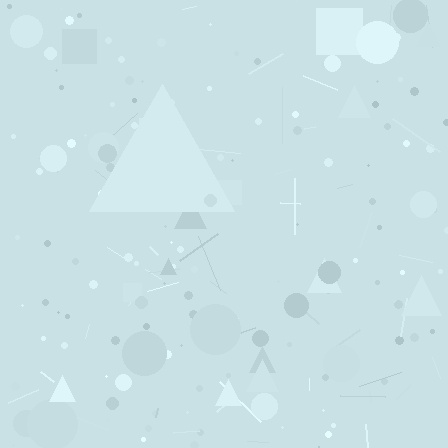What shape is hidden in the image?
A triangle is hidden in the image.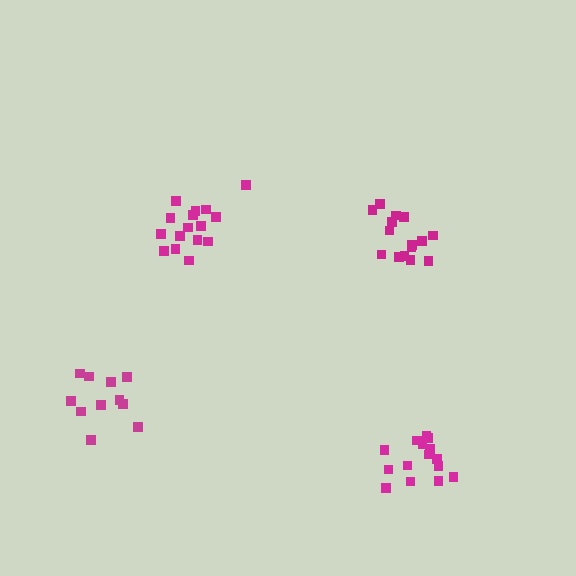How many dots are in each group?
Group 1: 15 dots, Group 2: 16 dots, Group 3: 11 dots, Group 4: 15 dots (57 total).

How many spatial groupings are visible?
There are 4 spatial groupings.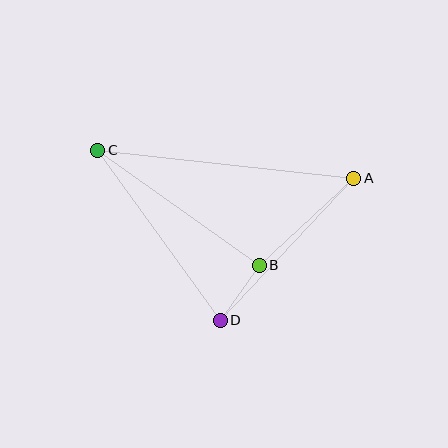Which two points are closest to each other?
Points B and D are closest to each other.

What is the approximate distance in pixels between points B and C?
The distance between B and C is approximately 198 pixels.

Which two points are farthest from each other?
Points A and C are farthest from each other.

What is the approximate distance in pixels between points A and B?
The distance between A and B is approximately 129 pixels.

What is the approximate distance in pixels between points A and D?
The distance between A and D is approximately 195 pixels.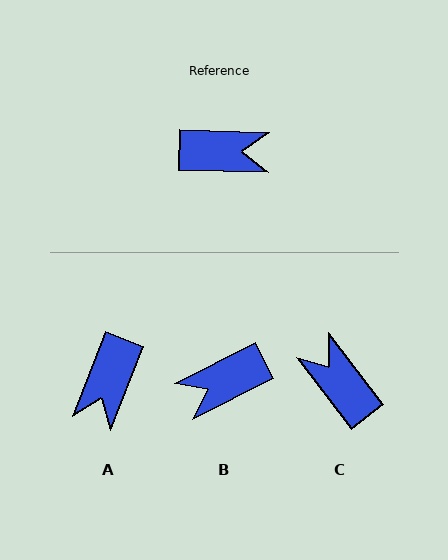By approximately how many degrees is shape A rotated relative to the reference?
Approximately 109 degrees clockwise.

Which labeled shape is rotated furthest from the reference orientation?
B, about 151 degrees away.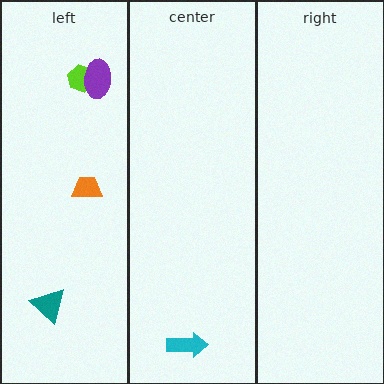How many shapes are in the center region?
1.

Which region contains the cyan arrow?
The center region.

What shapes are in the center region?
The cyan arrow.